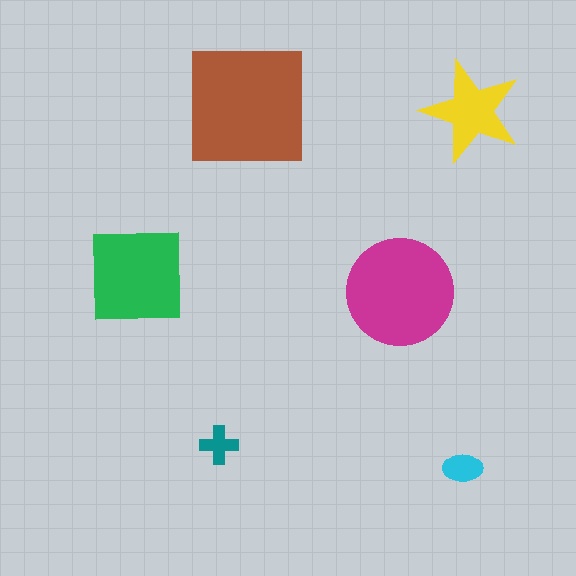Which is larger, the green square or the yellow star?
The green square.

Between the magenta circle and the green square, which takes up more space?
The magenta circle.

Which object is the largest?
The brown square.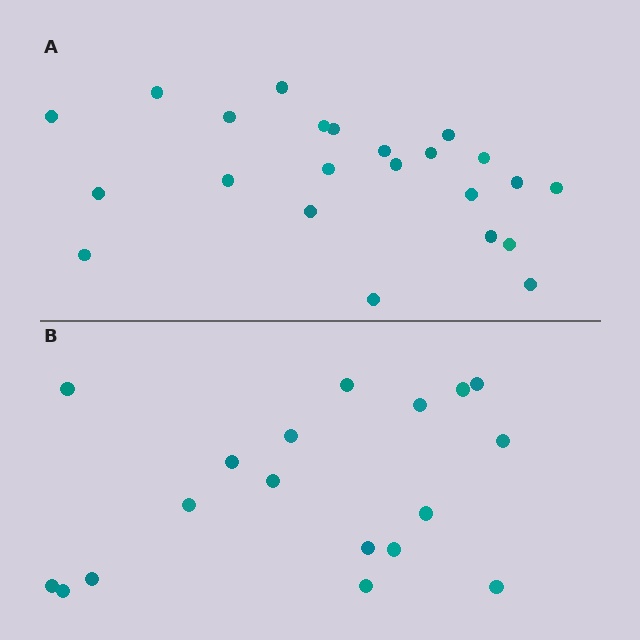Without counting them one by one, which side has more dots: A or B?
Region A (the top region) has more dots.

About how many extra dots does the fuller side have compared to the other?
Region A has about 5 more dots than region B.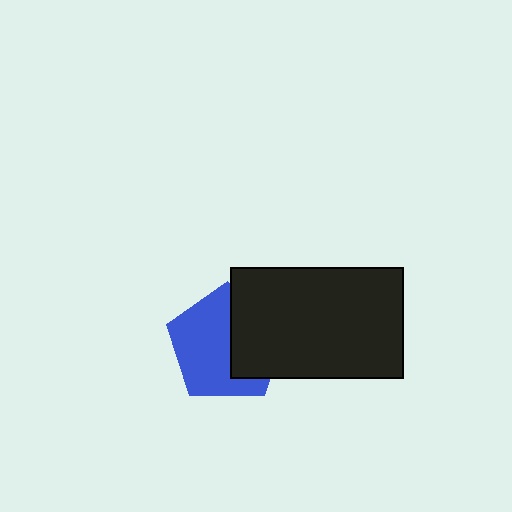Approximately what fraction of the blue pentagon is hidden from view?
Roughly 41% of the blue pentagon is hidden behind the black rectangle.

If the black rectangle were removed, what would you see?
You would see the complete blue pentagon.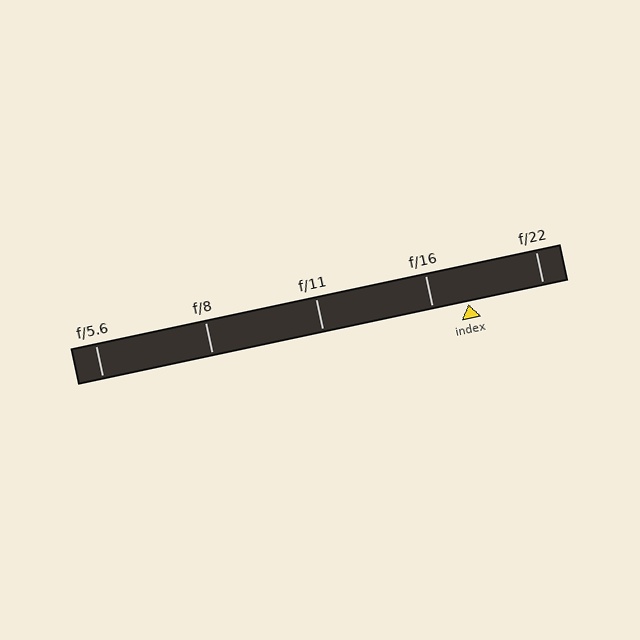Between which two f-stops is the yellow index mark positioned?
The index mark is between f/16 and f/22.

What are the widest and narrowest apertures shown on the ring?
The widest aperture shown is f/5.6 and the narrowest is f/22.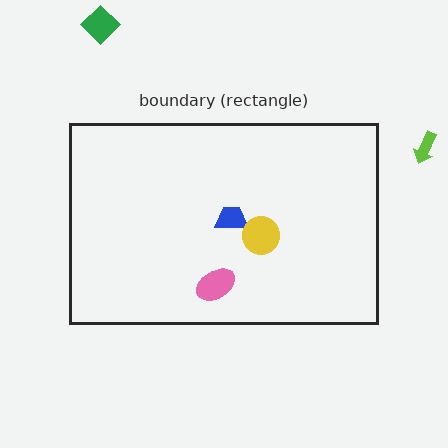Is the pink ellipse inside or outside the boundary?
Inside.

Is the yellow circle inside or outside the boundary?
Inside.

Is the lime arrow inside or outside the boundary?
Outside.